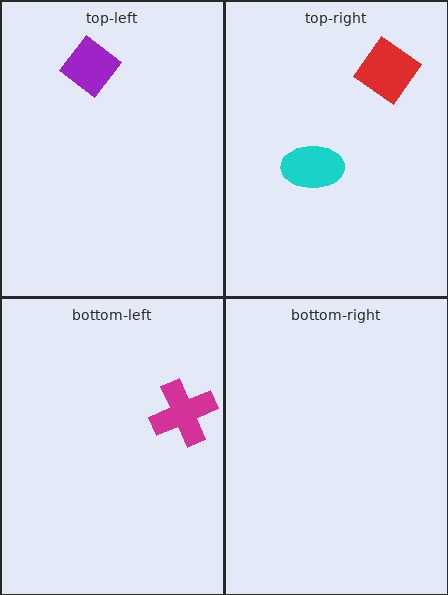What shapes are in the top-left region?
The purple diamond.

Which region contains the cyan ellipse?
The top-right region.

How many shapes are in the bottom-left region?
1.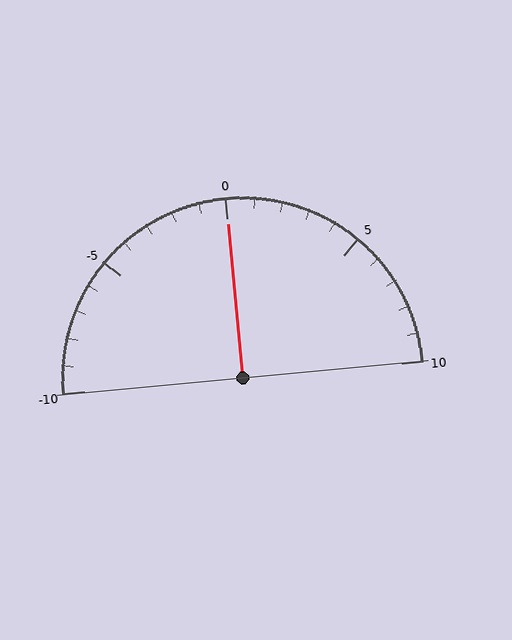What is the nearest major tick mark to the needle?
The nearest major tick mark is 0.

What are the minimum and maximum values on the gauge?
The gauge ranges from -10 to 10.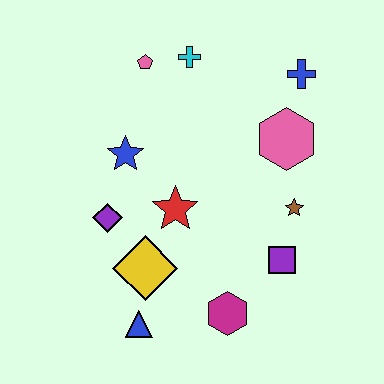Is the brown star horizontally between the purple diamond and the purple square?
No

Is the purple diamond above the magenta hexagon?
Yes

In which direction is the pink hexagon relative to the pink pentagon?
The pink hexagon is to the right of the pink pentagon.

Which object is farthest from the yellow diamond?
The blue cross is farthest from the yellow diamond.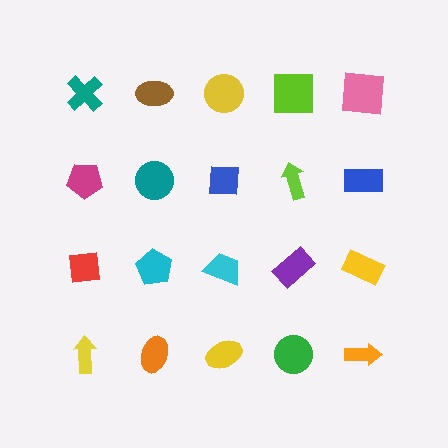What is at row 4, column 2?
An orange ellipse.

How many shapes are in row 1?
5 shapes.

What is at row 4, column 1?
A yellow arrow.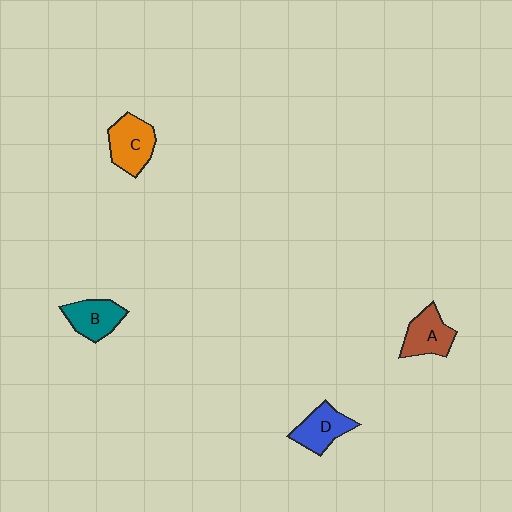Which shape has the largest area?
Shape C (orange).